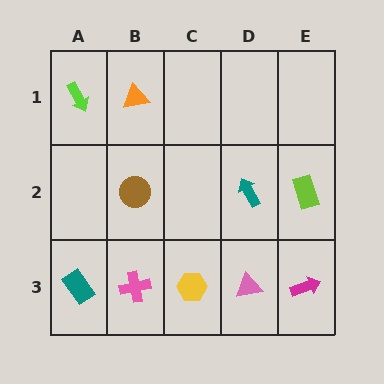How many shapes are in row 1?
2 shapes.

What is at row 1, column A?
A lime arrow.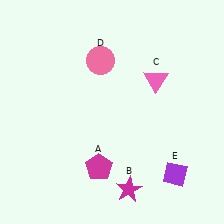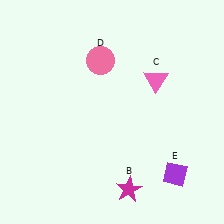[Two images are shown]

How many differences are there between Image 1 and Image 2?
There is 1 difference between the two images.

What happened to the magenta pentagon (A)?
The magenta pentagon (A) was removed in Image 2. It was in the bottom-left area of Image 1.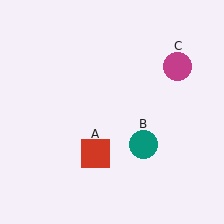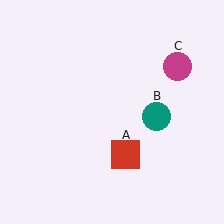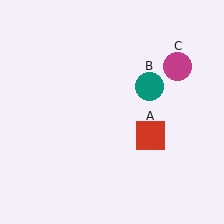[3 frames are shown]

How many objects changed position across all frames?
2 objects changed position: red square (object A), teal circle (object B).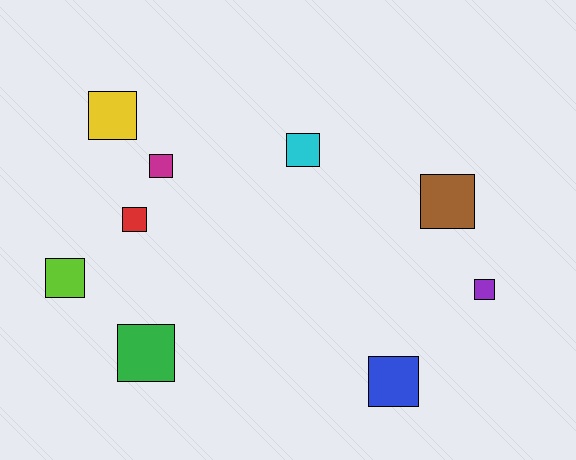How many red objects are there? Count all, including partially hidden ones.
There is 1 red object.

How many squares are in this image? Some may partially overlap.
There are 9 squares.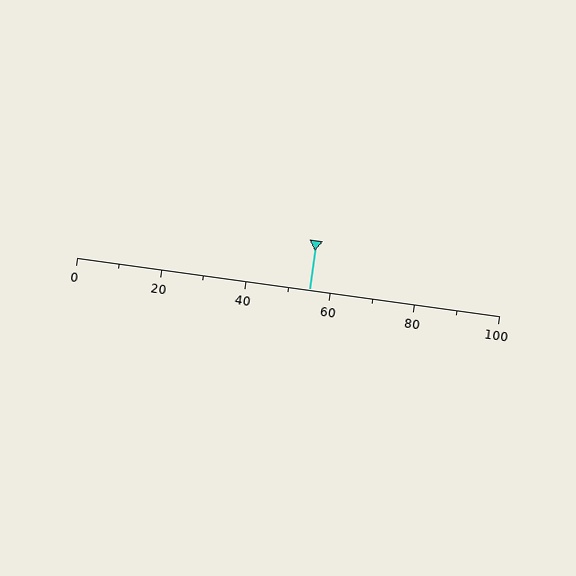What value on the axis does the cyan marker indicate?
The marker indicates approximately 55.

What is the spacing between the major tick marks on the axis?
The major ticks are spaced 20 apart.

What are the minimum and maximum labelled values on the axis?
The axis runs from 0 to 100.